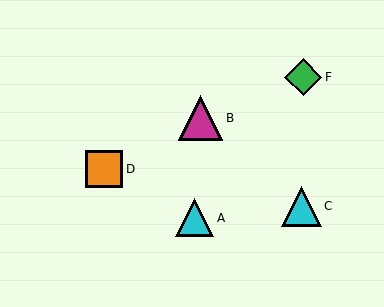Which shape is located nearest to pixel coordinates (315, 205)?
The cyan triangle (labeled C) at (301, 206) is nearest to that location.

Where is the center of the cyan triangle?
The center of the cyan triangle is at (194, 218).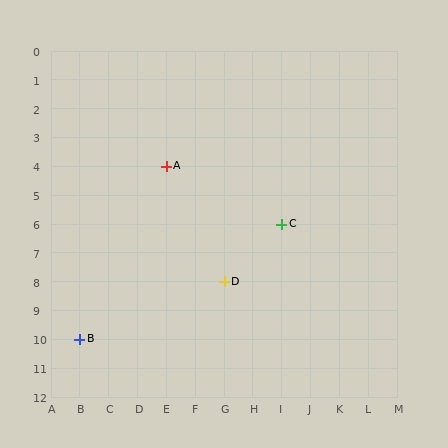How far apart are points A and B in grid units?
Points A and B are 3 columns and 6 rows apart (about 6.7 grid units diagonally).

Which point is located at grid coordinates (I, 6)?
Point C is at (I, 6).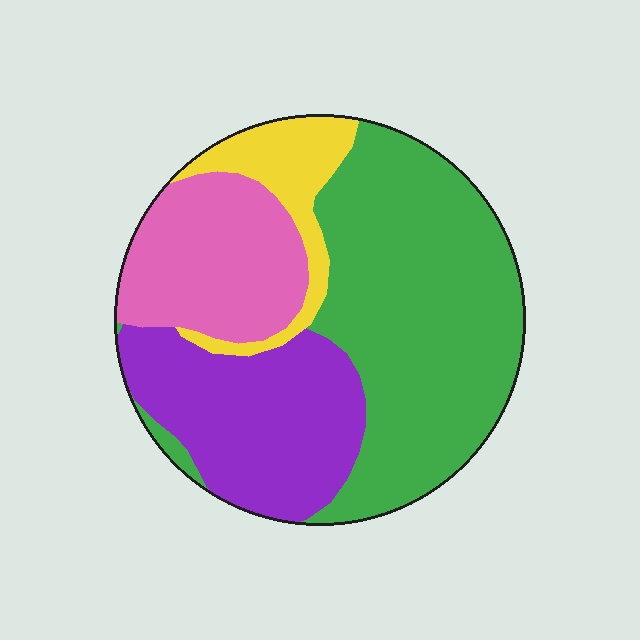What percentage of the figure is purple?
Purple covers 25% of the figure.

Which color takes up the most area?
Green, at roughly 45%.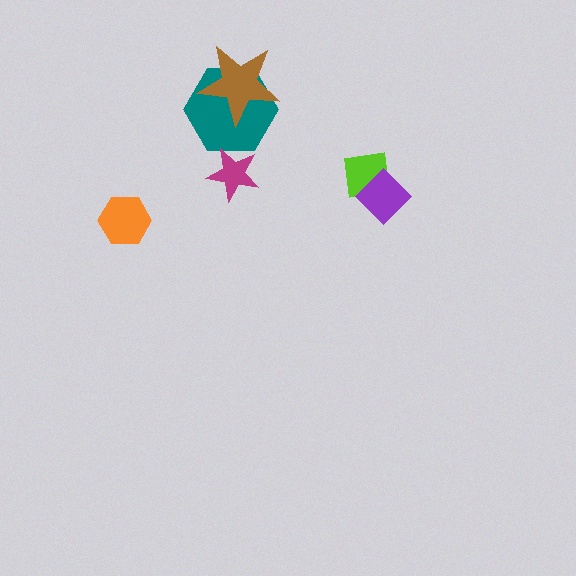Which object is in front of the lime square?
The purple diamond is in front of the lime square.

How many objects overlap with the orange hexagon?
0 objects overlap with the orange hexagon.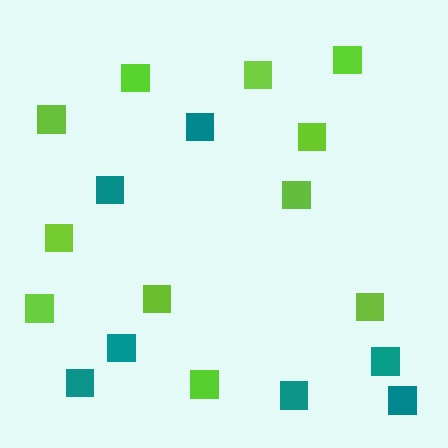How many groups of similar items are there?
There are 2 groups: one group of lime squares (11) and one group of teal squares (7).